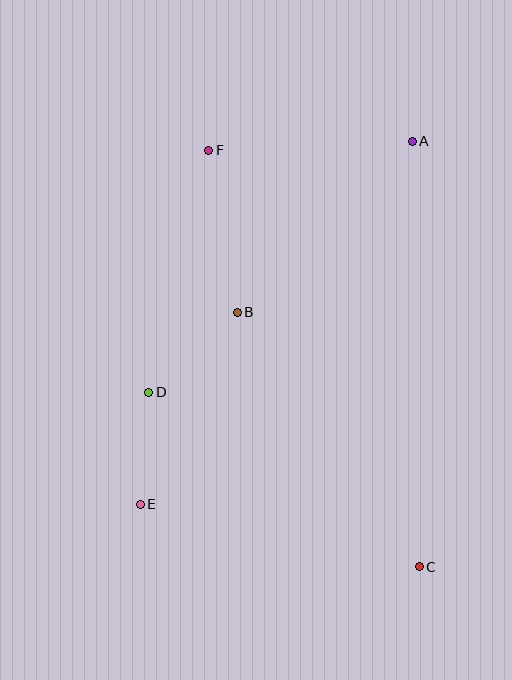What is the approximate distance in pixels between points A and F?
The distance between A and F is approximately 204 pixels.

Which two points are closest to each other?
Points D and E are closest to each other.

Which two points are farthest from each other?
Points C and F are farthest from each other.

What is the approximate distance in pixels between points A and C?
The distance between A and C is approximately 425 pixels.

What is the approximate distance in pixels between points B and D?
The distance between B and D is approximately 119 pixels.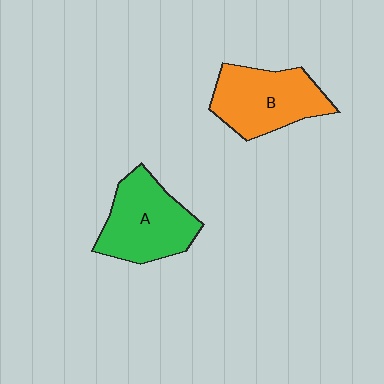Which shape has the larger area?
Shape A (green).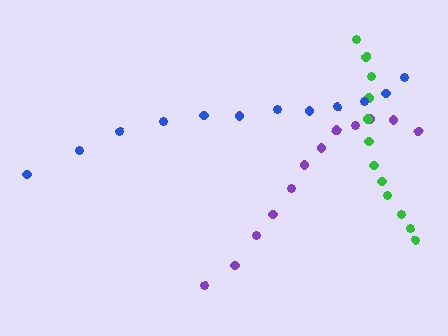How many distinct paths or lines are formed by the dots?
There are 3 distinct paths.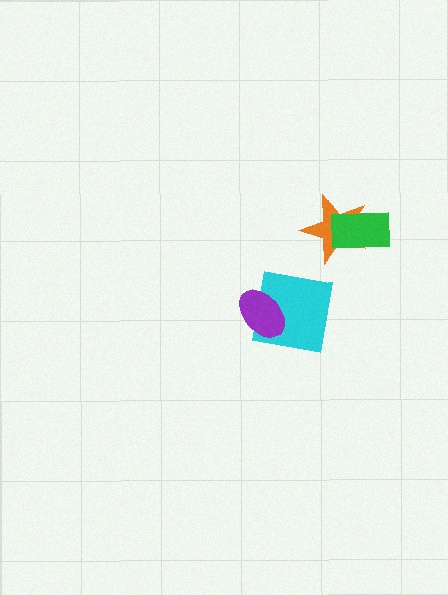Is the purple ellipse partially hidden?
No, no other shape covers it.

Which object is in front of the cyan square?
The purple ellipse is in front of the cyan square.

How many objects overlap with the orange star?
1 object overlaps with the orange star.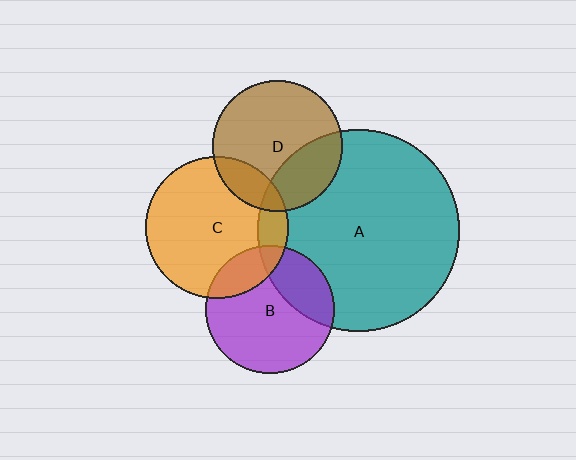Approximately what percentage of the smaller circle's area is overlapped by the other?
Approximately 15%.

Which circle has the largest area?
Circle A (teal).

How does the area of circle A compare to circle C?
Approximately 2.0 times.